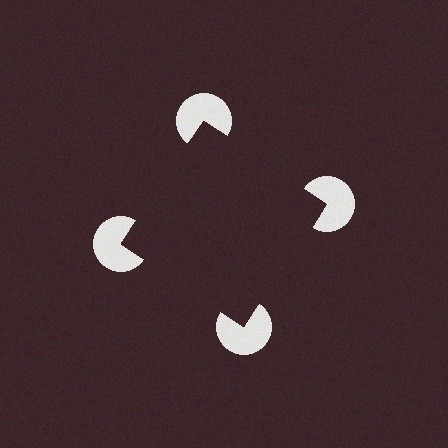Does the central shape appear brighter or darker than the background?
It typically appears slightly darker than the background, even though no actual brightness change is drawn.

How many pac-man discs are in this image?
There are 4 — one at each vertex of the illusory square.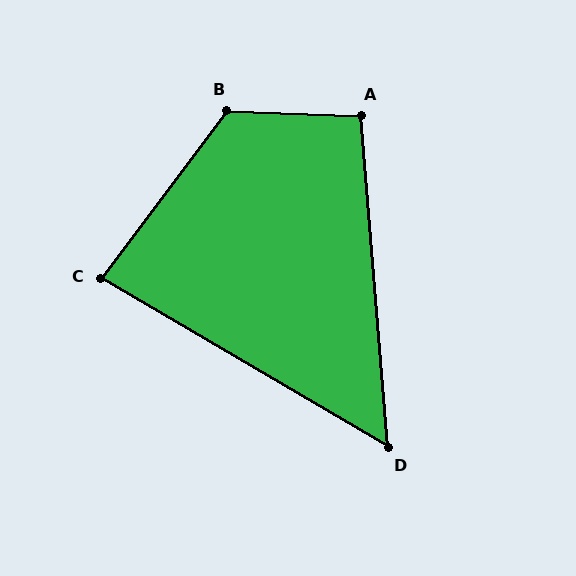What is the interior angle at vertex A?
Approximately 96 degrees (obtuse).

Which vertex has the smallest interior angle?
D, at approximately 55 degrees.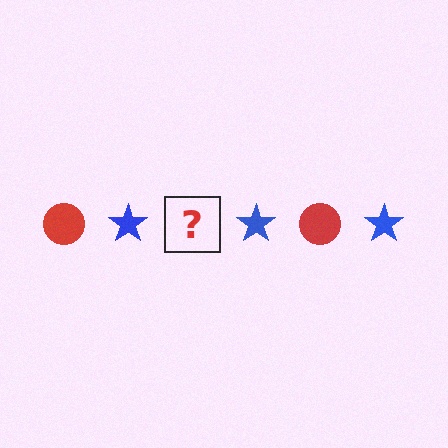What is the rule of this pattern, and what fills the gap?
The rule is that the pattern alternates between red circle and blue star. The gap should be filled with a red circle.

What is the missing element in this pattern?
The missing element is a red circle.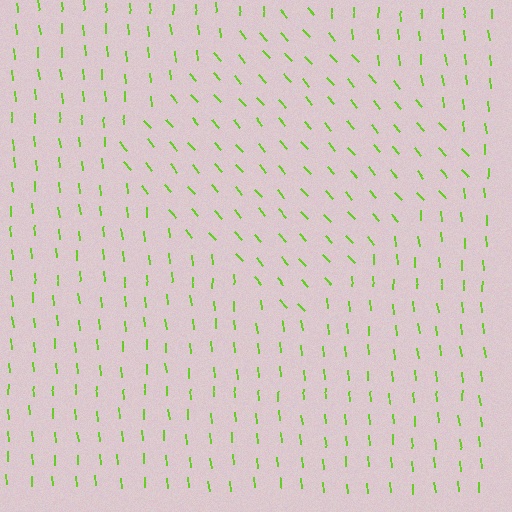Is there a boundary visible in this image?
Yes, there is a texture boundary formed by a change in line orientation.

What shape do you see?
I see a diamond.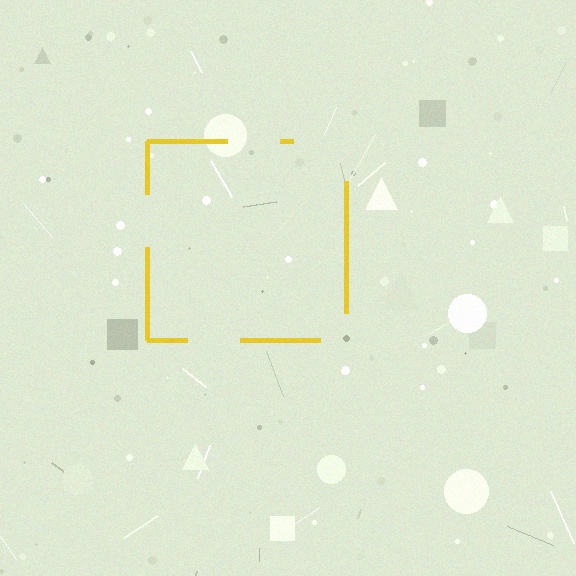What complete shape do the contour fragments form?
The contour fragments form a square.